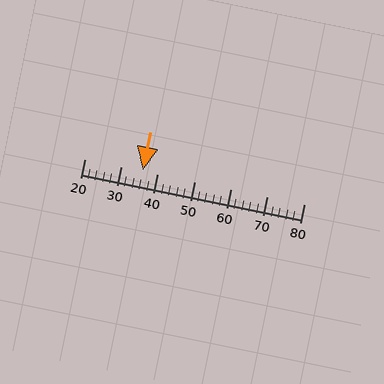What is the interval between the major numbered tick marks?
The major tick marks are spaced 10 units apart.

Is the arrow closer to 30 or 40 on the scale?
The arrow is closer to 40.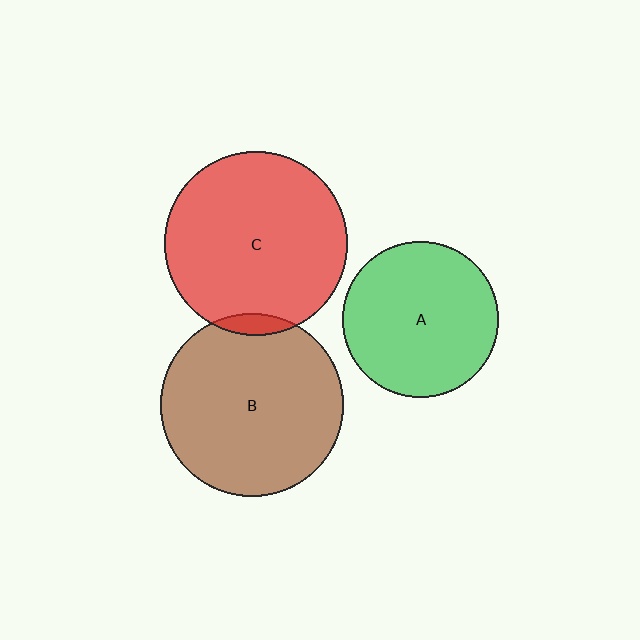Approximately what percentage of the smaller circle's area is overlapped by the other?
Approximately 5%.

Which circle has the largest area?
Circle C (red).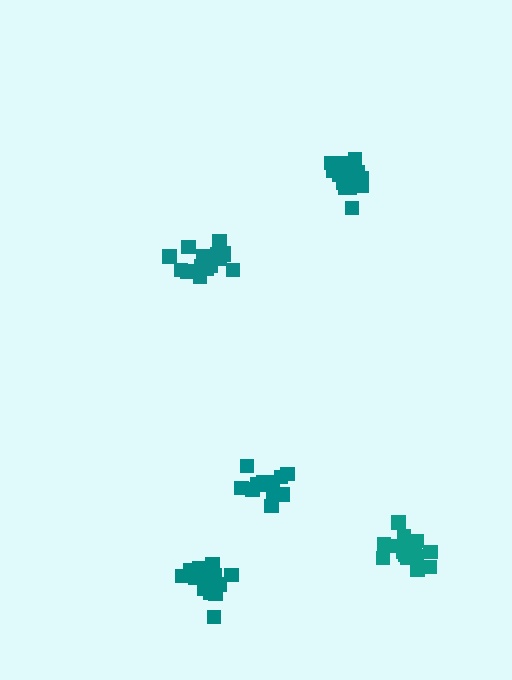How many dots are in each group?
Group 1: 12 dots, Group 2: 15 dots, Group 3: 15 dots, Group 4: 18 dots, Group 5: 17 dots (77 total).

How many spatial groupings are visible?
There are 5 spatial groupings.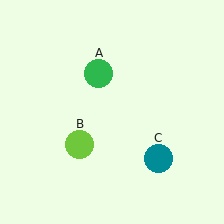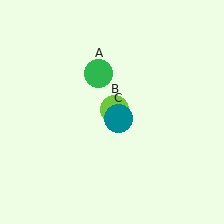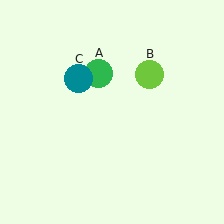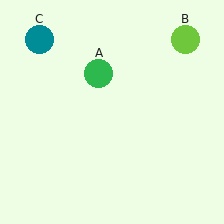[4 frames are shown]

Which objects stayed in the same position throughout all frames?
Green circle (object A) remained stationary.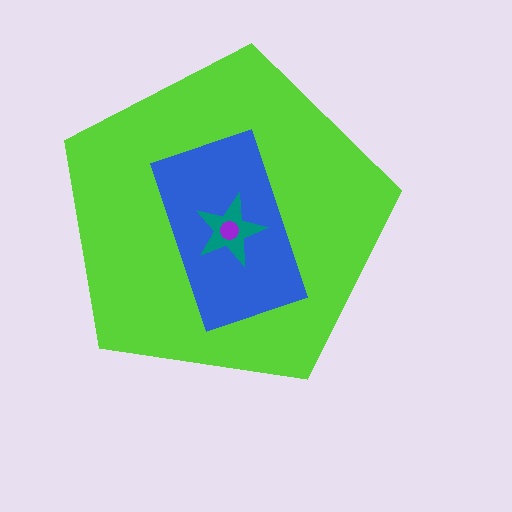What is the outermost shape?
The lime pentagon.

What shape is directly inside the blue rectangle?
The teal star.